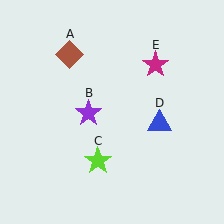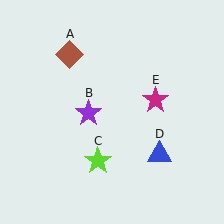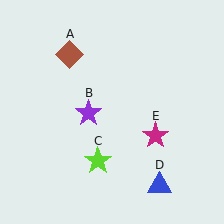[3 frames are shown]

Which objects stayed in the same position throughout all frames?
Brown diamond (object A) and purple star (object B) and lime star (object C) remained stationary.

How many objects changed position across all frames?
2 objects changed position: blue triangle (object D), magenta star (object E).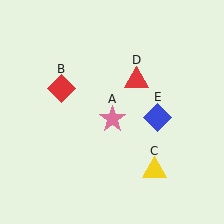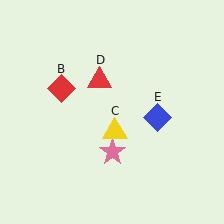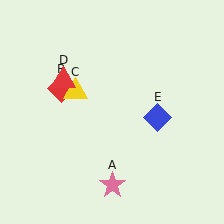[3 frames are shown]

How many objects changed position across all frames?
3 objects changed position: pink star (object A), yellow triangle (object C), red triangle (object D).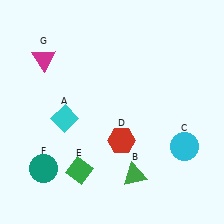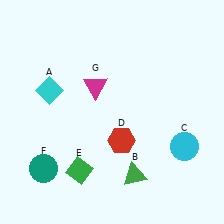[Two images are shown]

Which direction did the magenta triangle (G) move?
The magenta triangle (G) moved right.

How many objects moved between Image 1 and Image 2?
2 objects moved between the two images.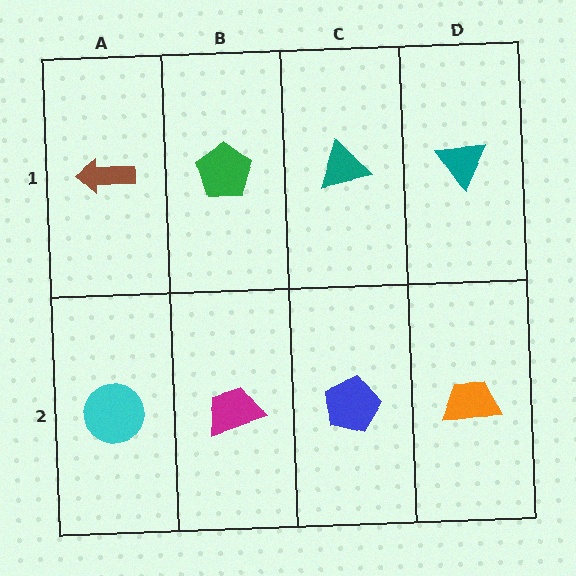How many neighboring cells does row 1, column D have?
2.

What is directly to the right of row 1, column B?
A teal triangle.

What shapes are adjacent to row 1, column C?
A blue pentagon (row 2, column C), a green pentagon (row 1, column B), a teal triangle (row 1, column D).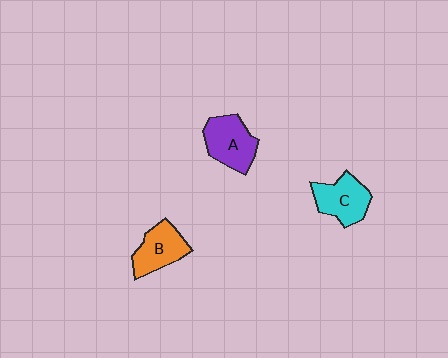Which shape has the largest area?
Shape A (purple).